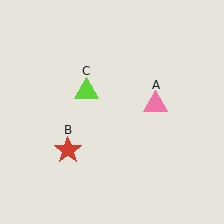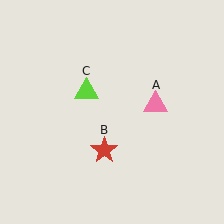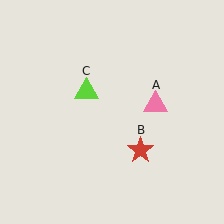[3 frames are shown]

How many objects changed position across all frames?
1 object changed position: red star (object B).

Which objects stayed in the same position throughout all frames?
Pink triangle (object A) and lime triangle (object C) remained stationary.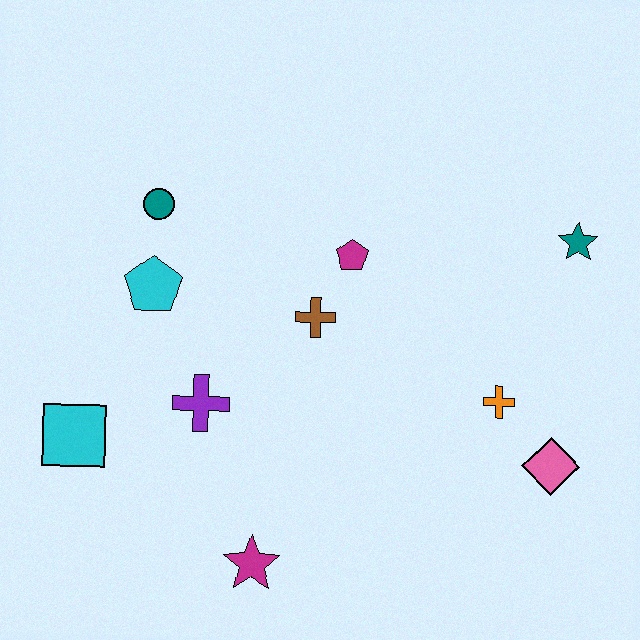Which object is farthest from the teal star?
The cyan square is farthest from the teal star.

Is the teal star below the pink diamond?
No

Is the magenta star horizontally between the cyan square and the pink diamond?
Yes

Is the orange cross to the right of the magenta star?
Yes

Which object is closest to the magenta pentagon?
The brown cross is closest to the magenta pentagon.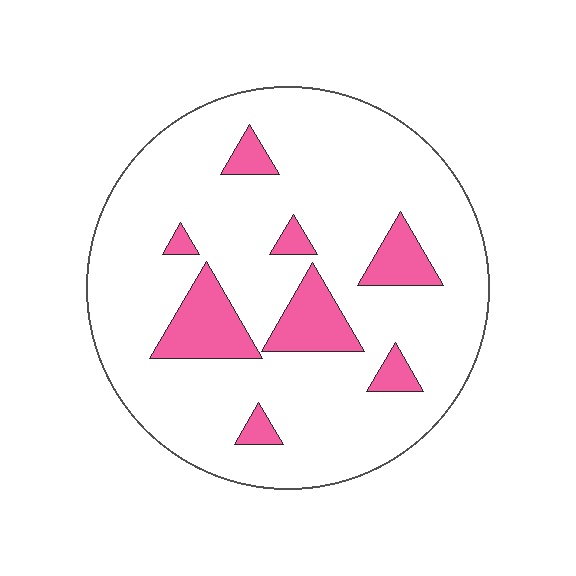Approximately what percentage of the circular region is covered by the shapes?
Approximately 15%.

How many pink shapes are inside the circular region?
8.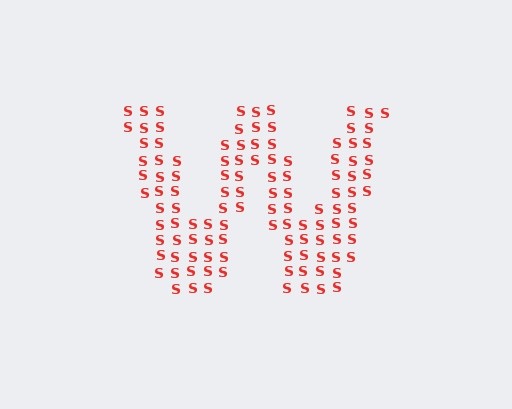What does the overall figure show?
The overall figure shows the letter W.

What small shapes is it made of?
It is made of small letter S's.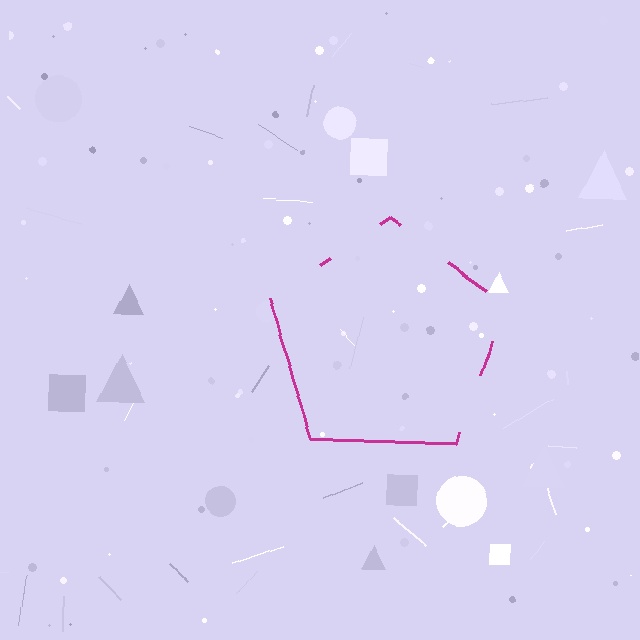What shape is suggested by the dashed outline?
The dashed outline suggests a pentagon.